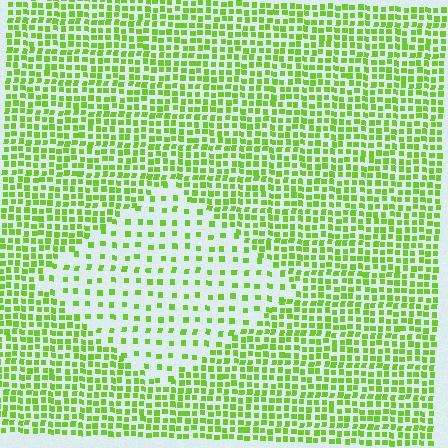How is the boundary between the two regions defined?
The boundary is defined by a change in element density (approximately 2.5x ratio). All elements are the same color, size, and shape.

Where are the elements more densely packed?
The elements are more densely packed outside the diamond boundary.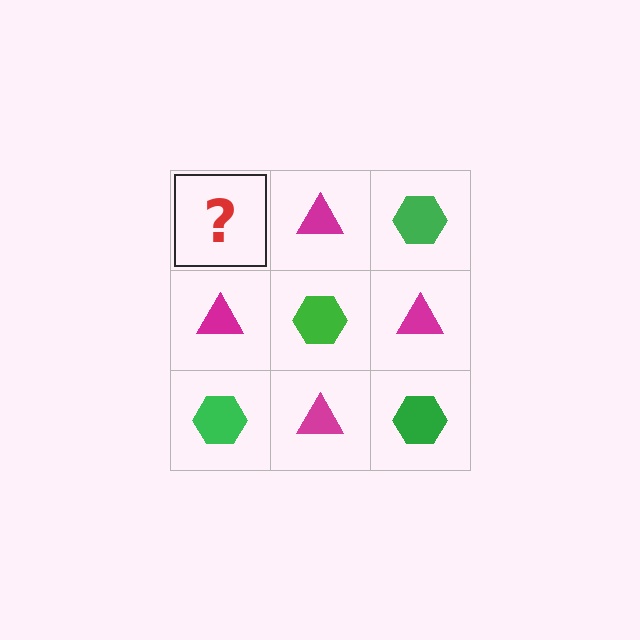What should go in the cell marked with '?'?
The missing cell should contain a green hexagon.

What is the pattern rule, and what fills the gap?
The rule is that it alternates green hexagon and magenta triangle in a checkerboard pattern. The gap should be filled with a green hexagon.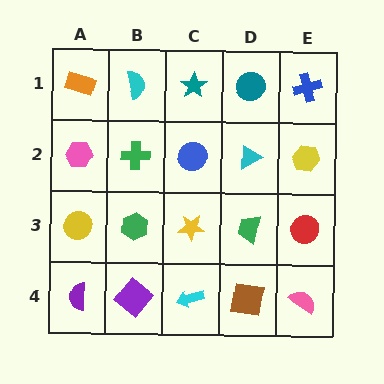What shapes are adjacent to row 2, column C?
A teal star (row 1, column C), a yellow star (row 3, column C), a green cross (row 2, column B), a cyan triangle (row 2, column D).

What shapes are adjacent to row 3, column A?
A pink hexagon (row 2, column A), a purple semicircle (row 4, column A), a green hexagon (row 3, column B).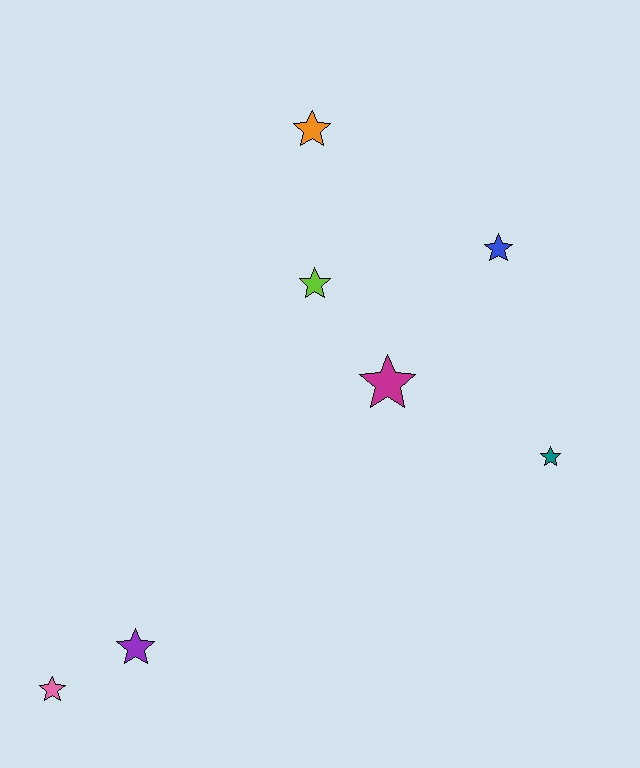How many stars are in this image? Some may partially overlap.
There are 7 stars.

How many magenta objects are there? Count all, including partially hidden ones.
There is 1 magenta object.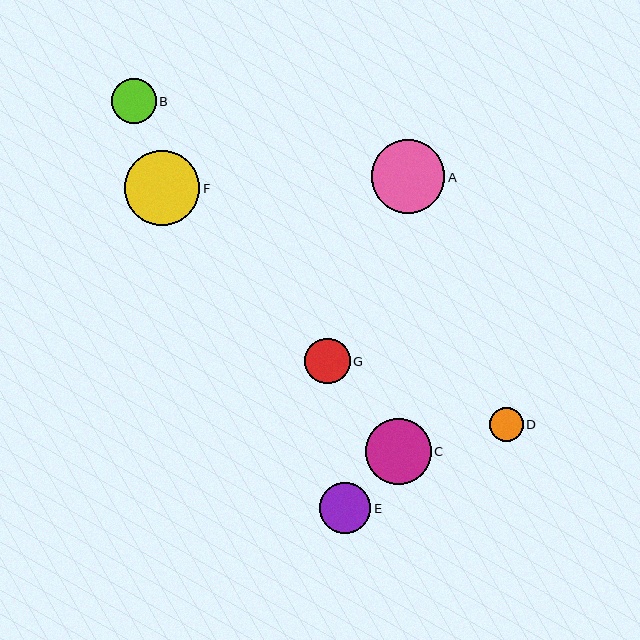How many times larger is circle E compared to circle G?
Circle E is approximately 1.1 times the size of circle G.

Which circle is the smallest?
Circle D is the smallest with a size of approximately 34 pixels.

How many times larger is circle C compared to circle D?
Circle C is approximately 1.9 times the size of circle D.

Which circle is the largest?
Circle F is the largest with a size of approximately 75 pixels.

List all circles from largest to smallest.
From largest to smallest: F, A, C, E, G, B, D.